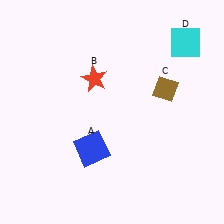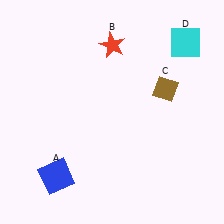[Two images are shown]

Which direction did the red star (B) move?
The red star (B) moved up.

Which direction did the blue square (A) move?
The blue square (A) moved left.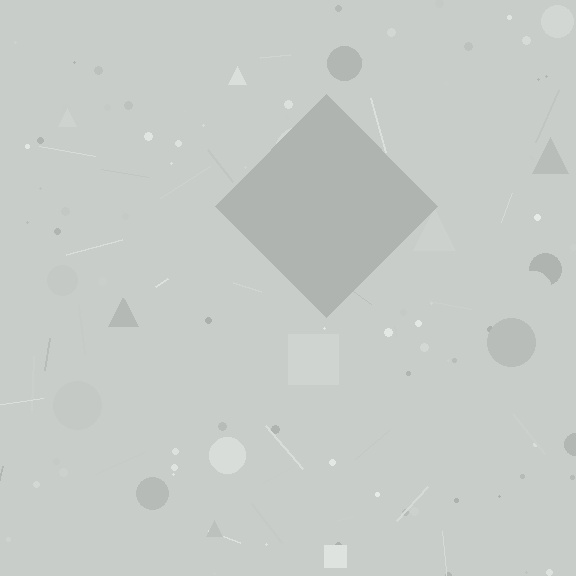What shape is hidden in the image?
A diamond is hidden in the image.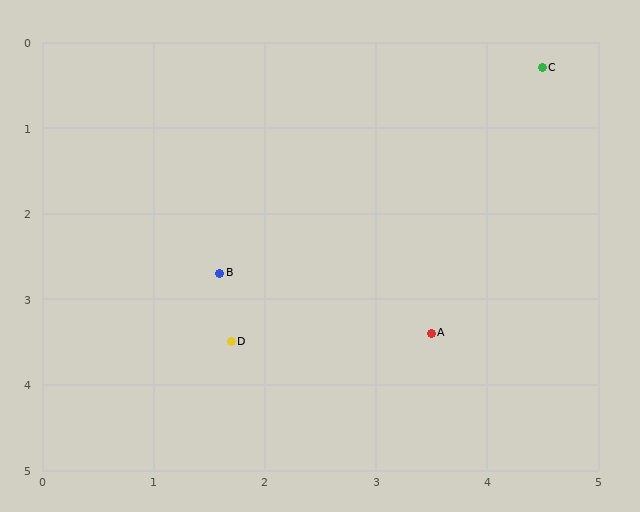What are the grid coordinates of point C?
Point C is at approximately (4.5, 0.3).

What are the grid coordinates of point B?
Point B is at approximately (1.6, 2.7).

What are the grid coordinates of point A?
Point A is at approximately (3.5, 3.4).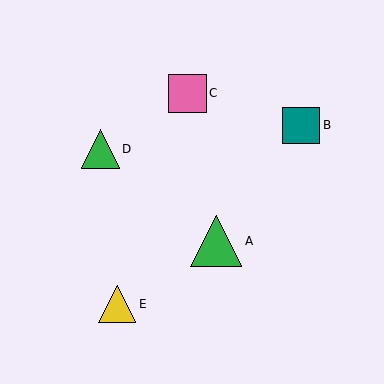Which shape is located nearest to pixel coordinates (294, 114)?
The teal square (labeled B) at (301, 125) is nearest to that location.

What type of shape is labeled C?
Shape C is a pink square.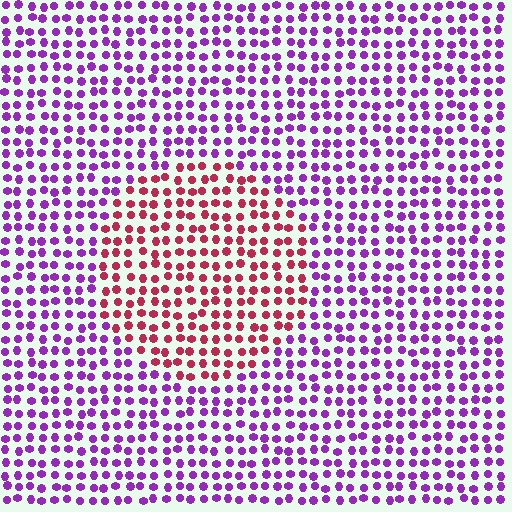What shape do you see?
I see a circle.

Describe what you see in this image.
The image is filled with small purple elements in a uniform arrangement. A circle-shaped region is visible where the elements are tinted to a slightly different hue, forming a subtle color boundary.